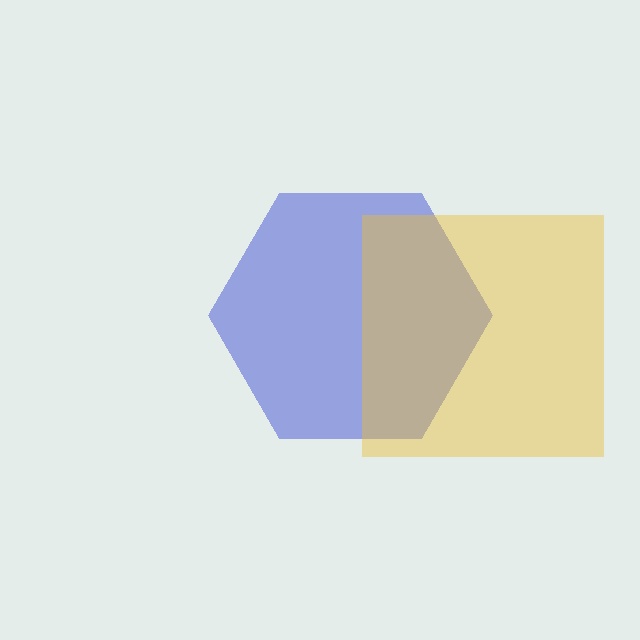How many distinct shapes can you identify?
There are 2 distinct shapes: a blue hexagon, a yellow square.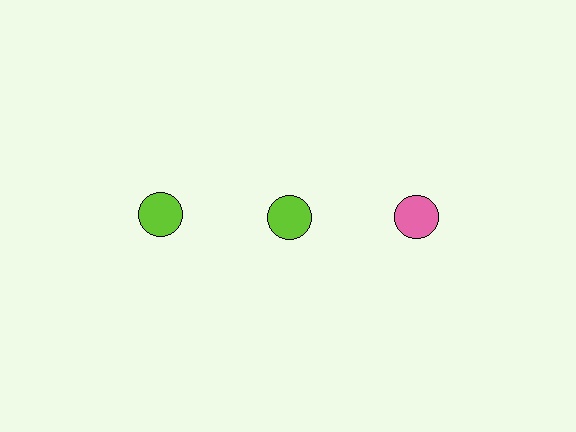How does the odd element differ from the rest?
It has a different color: pink instead of lime.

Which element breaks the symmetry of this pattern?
The pink circle in the top row, center column breaks the symmetry. All other shapes are lime circles.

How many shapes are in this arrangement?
There are 3 shapes arranged in a grid pattern.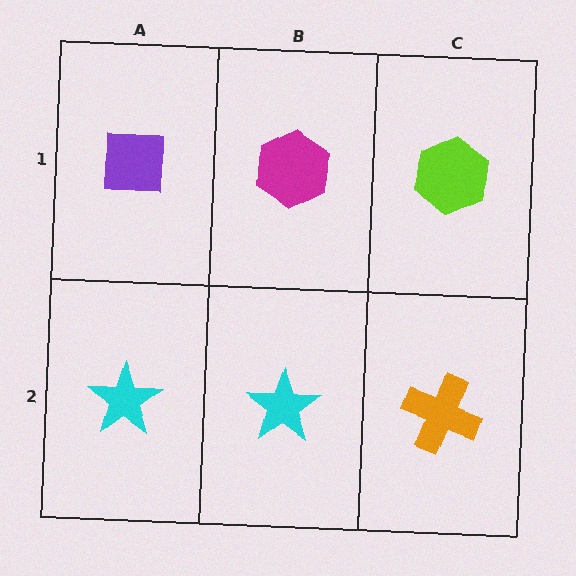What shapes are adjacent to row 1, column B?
A cyan star (row 2, column B), a purple square (row 1, column A), a lime hexagon (row 1, column C).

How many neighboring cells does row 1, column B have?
3.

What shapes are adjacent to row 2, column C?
A lime hexagon (row 1, column C), a cyan star (row 2, column B).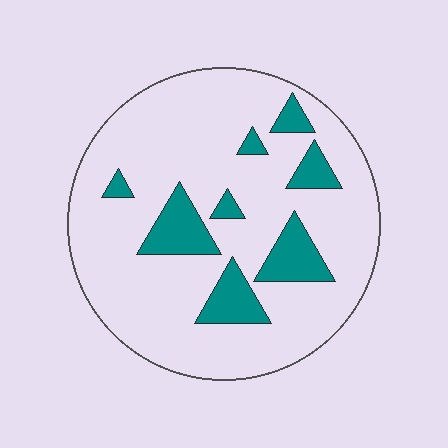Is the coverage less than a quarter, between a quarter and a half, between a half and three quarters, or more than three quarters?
Less than a quarter.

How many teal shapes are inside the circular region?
8.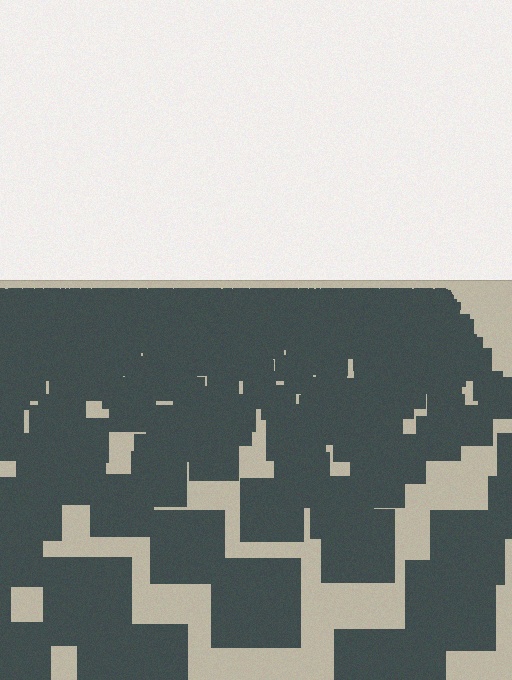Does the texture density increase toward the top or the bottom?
Density increases toward the top.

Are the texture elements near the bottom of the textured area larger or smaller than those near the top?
Larger. Near the bottom, elements are closer to the viewer and appear at a bigger on-screen size.